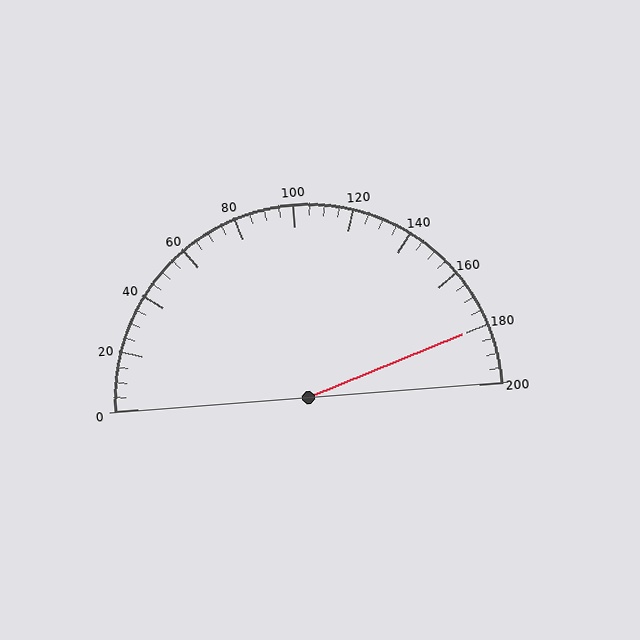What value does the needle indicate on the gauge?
The needle indicates approximately 180.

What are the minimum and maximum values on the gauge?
The gauge ranges from 0 to 200.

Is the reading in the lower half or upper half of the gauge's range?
The reading is in the upper half of the range (0 to 200).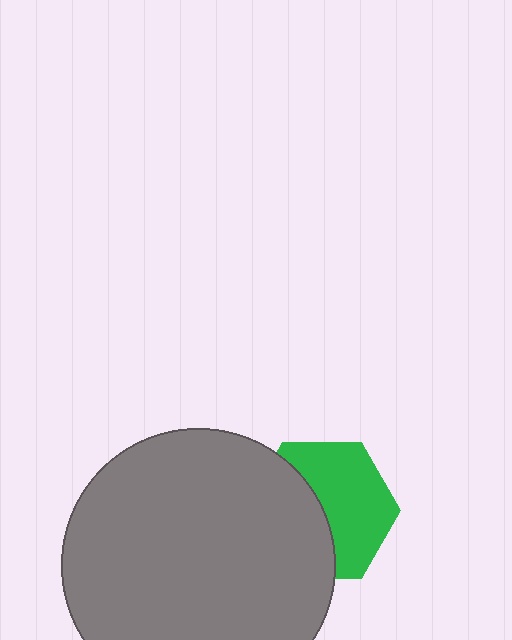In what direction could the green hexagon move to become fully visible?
The green hexagon could move right. That would shift it out from behind the gray circle entirely.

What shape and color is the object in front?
The object in front is a gray circle.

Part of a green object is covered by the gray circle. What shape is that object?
It is a hexagon.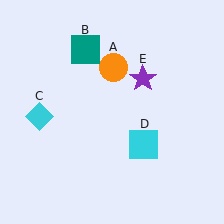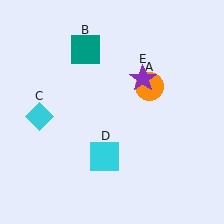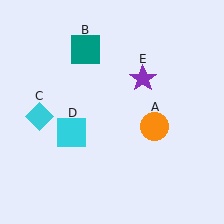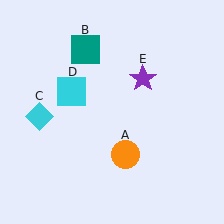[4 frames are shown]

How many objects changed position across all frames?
2 objects changed position: orange circle (object A), cyan square (object D).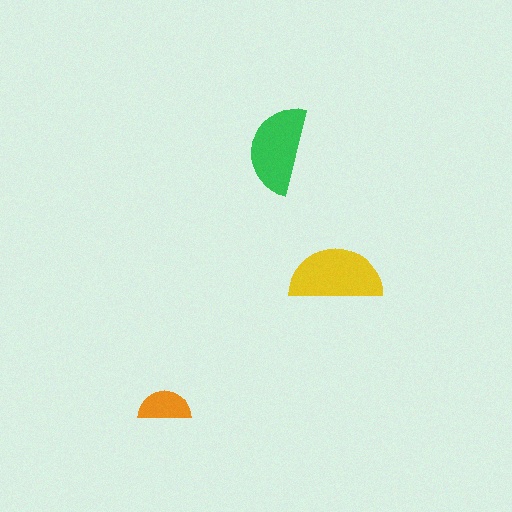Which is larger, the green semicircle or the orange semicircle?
The green one.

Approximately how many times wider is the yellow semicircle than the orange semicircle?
About 2 times wider.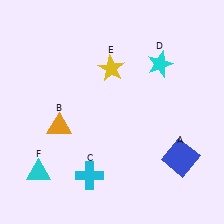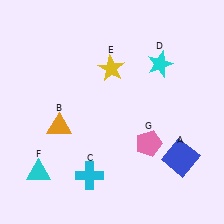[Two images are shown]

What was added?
A pink pentagon (G) was added in Image 2.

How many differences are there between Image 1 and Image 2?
There is 1 difference between the two images.